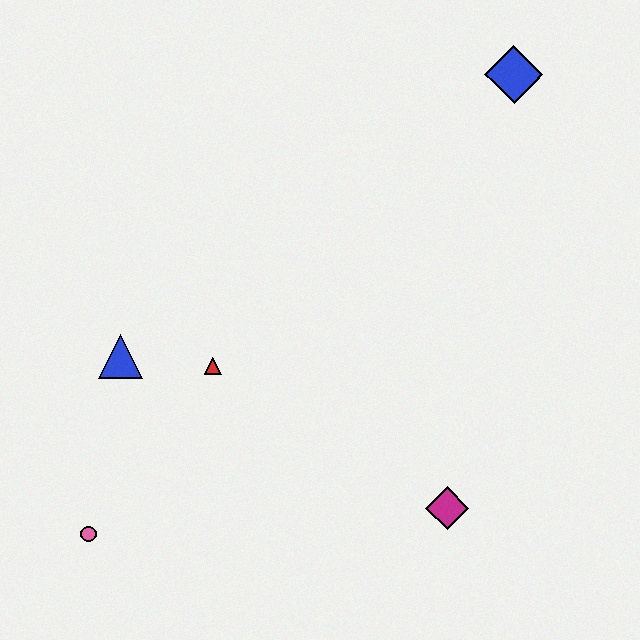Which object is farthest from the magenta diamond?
The blue diamond is farthest from the magenta diamond.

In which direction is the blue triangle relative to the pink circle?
The blue triangle is above the pink circle.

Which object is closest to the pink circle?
The blue triangle is closest to the pink circle.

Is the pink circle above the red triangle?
No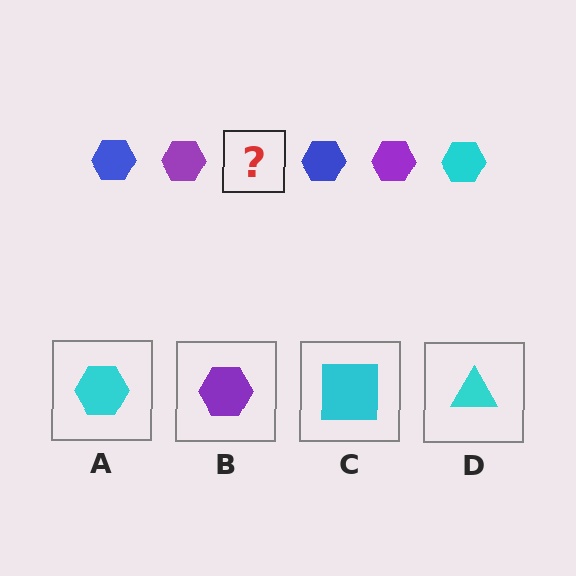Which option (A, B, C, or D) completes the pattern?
A.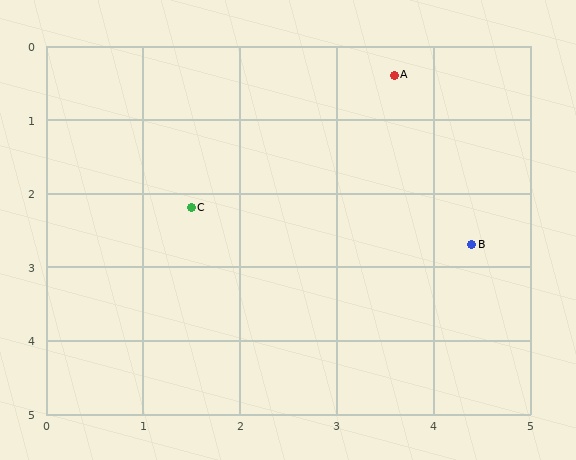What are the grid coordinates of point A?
Point A is at approximately (3.6, 0.4).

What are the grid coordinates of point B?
Point B is at approximately (4.4, 2.7).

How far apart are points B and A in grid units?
Points B and A are about 2.4 grid units apart.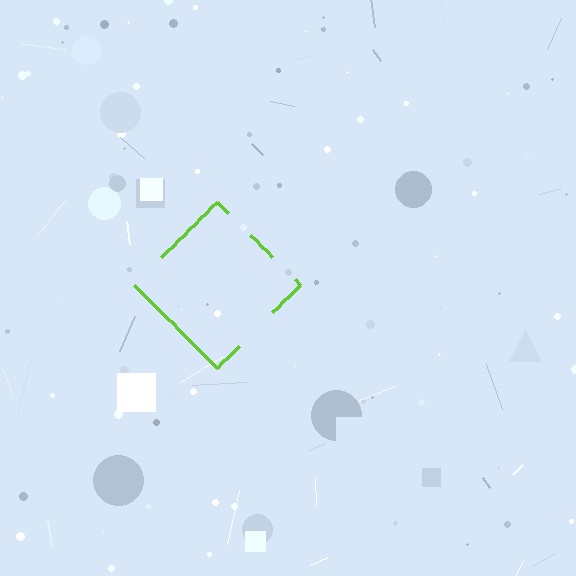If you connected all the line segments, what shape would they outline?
They would outline a diamond.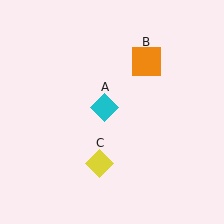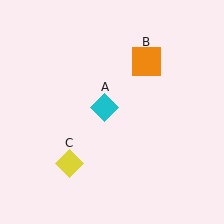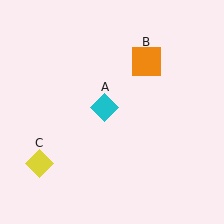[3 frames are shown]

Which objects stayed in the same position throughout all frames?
Cyan diamond (object A) and orange square (object B) remained stationary.